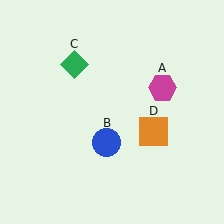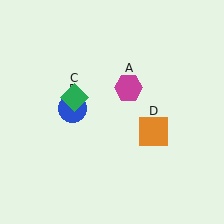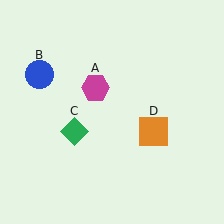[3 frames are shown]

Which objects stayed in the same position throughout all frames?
Orange square (object D) remained stationary.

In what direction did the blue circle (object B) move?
The blue circle (object B) moved up and to the left.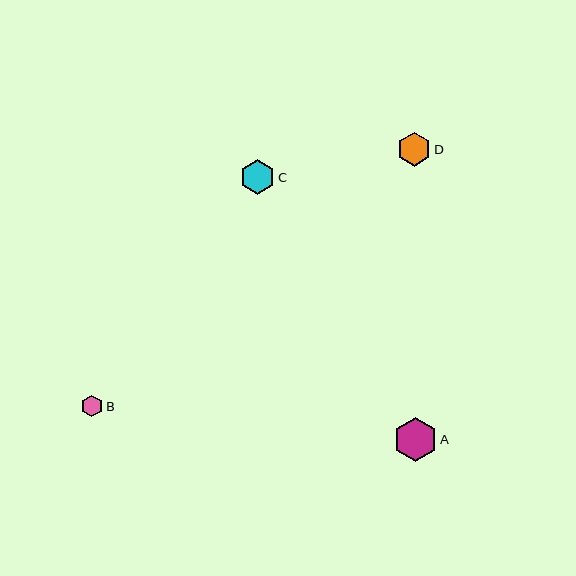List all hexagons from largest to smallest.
From largest to smallest: A, C, D, B.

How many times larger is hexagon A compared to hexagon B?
Hexagon A is approximately 2.0 times the size of hexagon B.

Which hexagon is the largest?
Hexagon A is the largest with a size of approximately 43 pixels.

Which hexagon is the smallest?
Hexagon B is the smallest with a size of approximately 22 pixels.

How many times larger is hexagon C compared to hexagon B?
Hexagon C is approximately 1.6 times the size of hexagon B.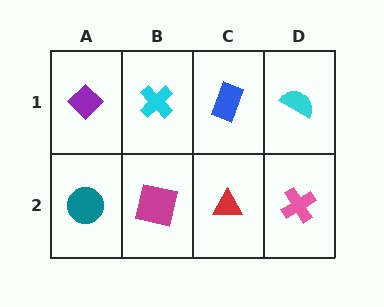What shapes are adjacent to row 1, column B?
A magenta square (row 2, column B), a purple diamond (row 1, column A), a blue rectangle (row 1, column C).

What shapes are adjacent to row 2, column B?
A cyan cross (row 1, column B), a teal circle (row 2, column A), a red triangle (row 2, column C).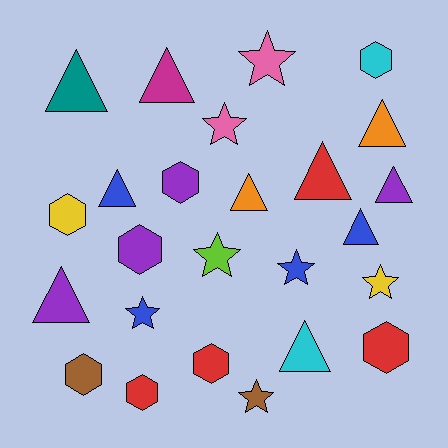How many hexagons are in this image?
There are 8 hexagons.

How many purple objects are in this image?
There are 4 purple objects.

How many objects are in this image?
There are 25 objects.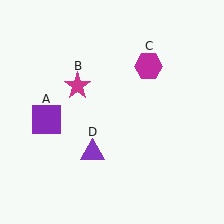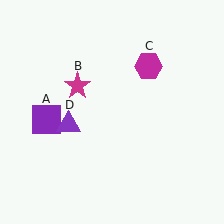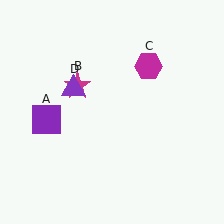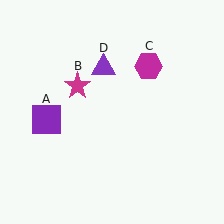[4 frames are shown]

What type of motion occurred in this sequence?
The purple triangle (object D) rotated clockwise around the center of the scene.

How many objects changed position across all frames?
1 object changed position: purple triangle (object D).